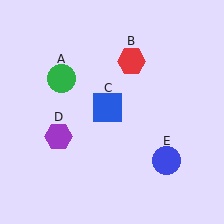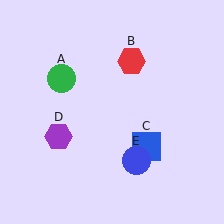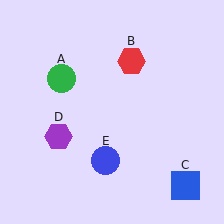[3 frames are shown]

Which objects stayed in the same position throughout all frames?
Green circle (object A) and red hexagon (object B) and purple hexagon (object D) remained stationary.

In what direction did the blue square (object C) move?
The blue square (object C) moved down and to the right.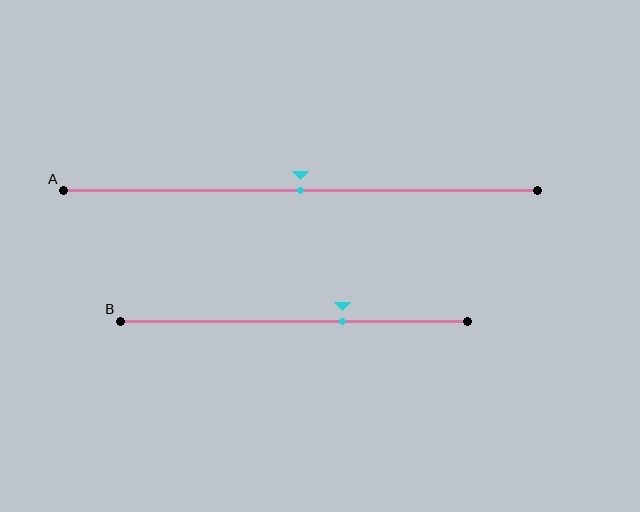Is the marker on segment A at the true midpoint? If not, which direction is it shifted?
Yes, the marker on segment A is at the true midpoint.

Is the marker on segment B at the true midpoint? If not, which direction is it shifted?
No, the marker on segment B is shifted to the right by about 14% of the segment length.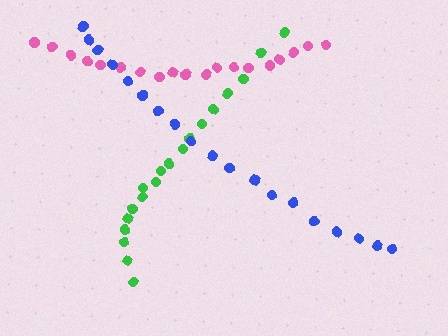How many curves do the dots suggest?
There are 3 distinct paths.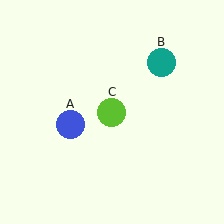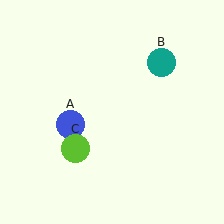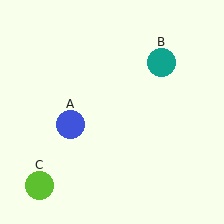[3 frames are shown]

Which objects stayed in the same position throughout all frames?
Blue circle (object A) and teal circle (object B) remained stationary.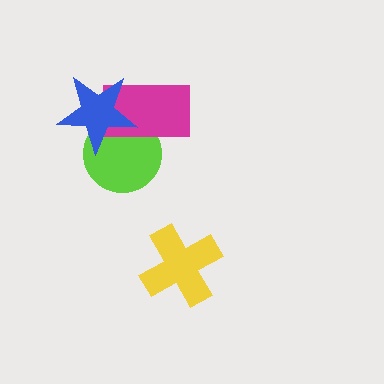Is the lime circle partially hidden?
Yes, it is partially covered by another shape.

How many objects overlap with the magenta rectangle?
2 objects overlap with the magenta rectangle.